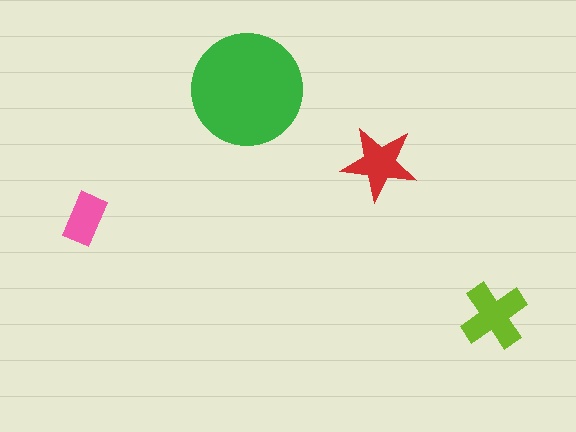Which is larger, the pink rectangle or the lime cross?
The lime cross.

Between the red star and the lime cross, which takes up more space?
The lime cross.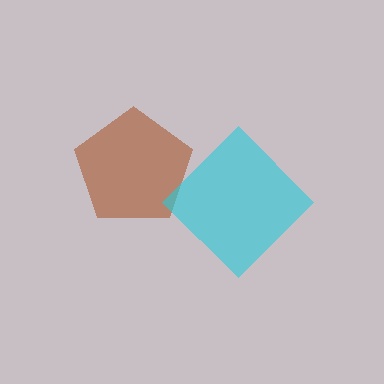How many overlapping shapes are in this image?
There are 2 overlapping shapes in the image.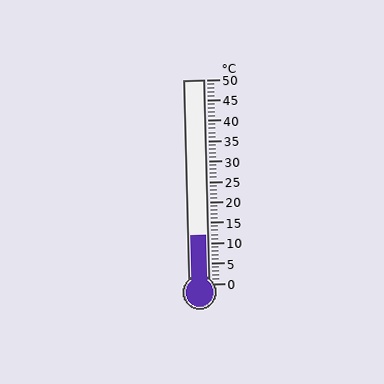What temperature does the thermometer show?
The thermometer shows approximately 12°C.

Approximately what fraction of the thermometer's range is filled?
The thermometer is filled to approximately 25% of its range.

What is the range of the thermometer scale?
The thermometer scale ranges from 0°C to 50°C.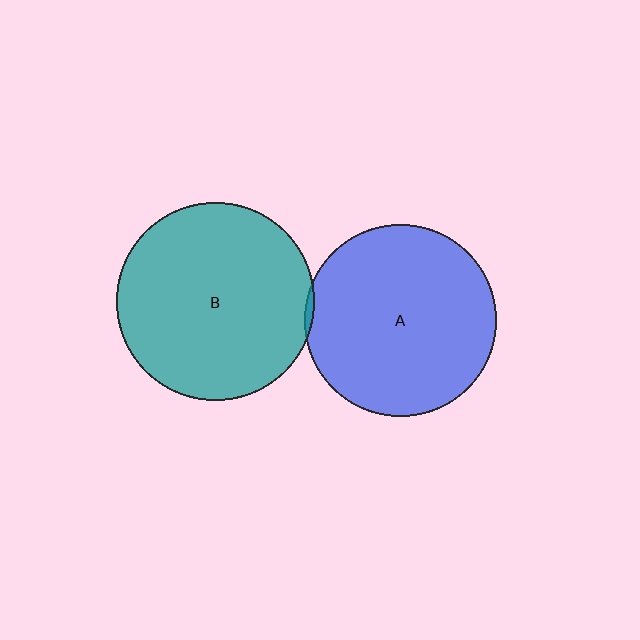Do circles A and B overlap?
Yes.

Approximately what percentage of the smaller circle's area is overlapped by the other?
Approximately 5%.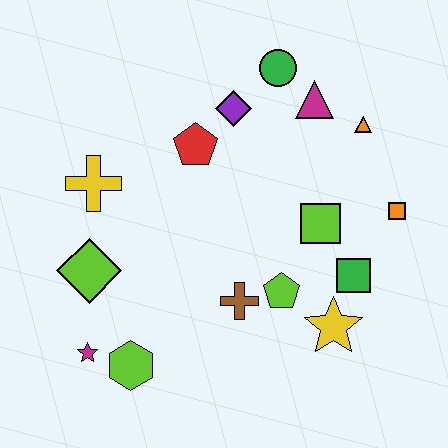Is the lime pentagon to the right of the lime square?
No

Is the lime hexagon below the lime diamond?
Yes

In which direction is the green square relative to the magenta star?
The green square is to the right of the magenta star.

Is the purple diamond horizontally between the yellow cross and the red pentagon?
No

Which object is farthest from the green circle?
The magenta star is farthest from the green circle.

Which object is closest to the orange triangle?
The magenta triangle is closest to the orange triangle.